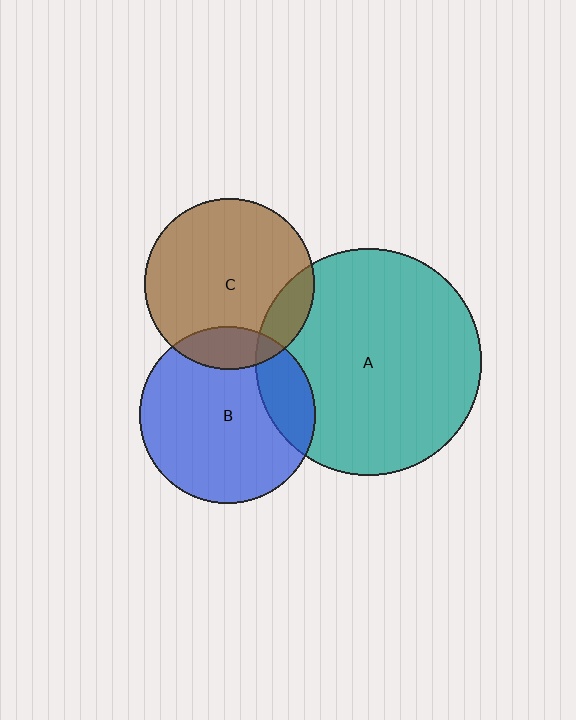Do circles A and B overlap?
Yes.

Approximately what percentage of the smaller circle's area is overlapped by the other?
Approximately 20%.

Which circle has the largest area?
Circle A (teal).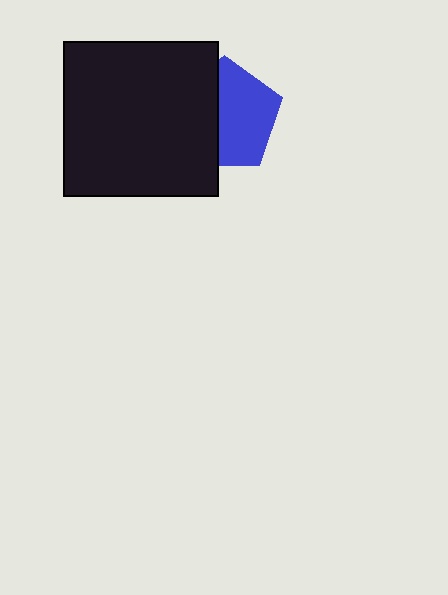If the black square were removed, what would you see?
You would see the complete blue pentagon.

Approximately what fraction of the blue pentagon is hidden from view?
Roughly 44% of the blue pentagon is hidden behind the black square.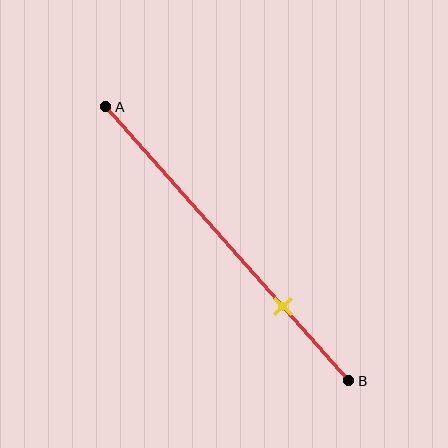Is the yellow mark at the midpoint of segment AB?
No, the mark is at about 75% from A, not at the 50% midpoint.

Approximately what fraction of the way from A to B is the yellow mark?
The yellow mark is approximately 75% of the way from A to B.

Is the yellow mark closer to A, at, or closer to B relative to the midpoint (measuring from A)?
The yellow mark is closer to point B than the midpoint of segment AB.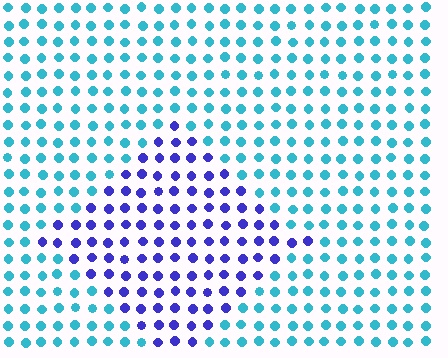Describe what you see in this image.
The image is filled with small cyan elements in a uniform arrangement. A diamond-shaped region is visible where the elements are tinted to a slightly different hue, forming a subtle color boundary.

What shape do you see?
I see a diamond.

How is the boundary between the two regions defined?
The boundary is defined purely by a slight shift in hue (about 57 degrees). Spacing, size, and orientation are identical on both sides.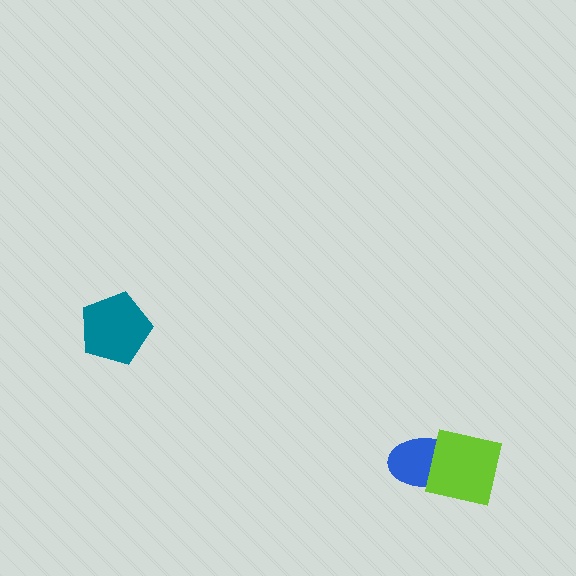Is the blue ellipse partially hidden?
Yes, it is partially covered by another shape.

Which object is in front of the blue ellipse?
The lime square is in front of the blue ellipse.